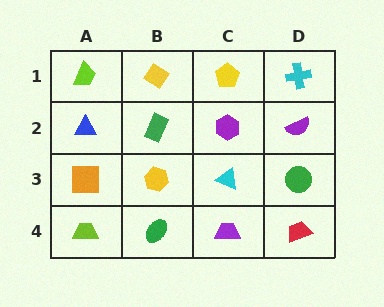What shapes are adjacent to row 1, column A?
A blue triangle (row 2, column A), a yellow diamond (row 1, column B).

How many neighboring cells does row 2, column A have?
3.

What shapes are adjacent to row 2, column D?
A cyan cross (row 1, column D), a green circle (row 3, column D), a purple hexagon (row 2, column C).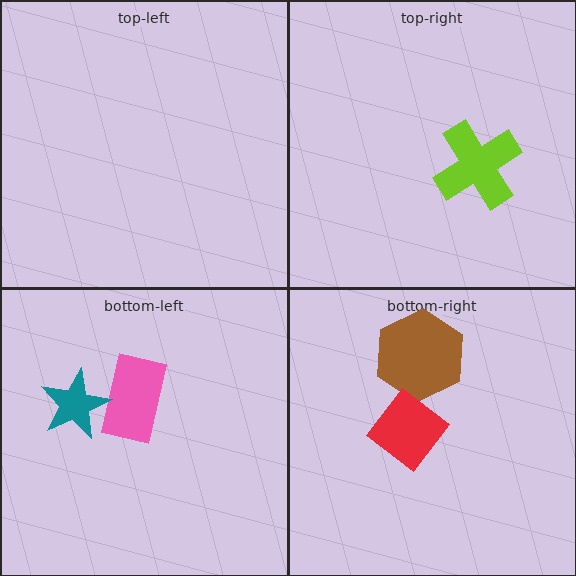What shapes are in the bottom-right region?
The brown hexagon, the red diamond.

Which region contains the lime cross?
The top-right region.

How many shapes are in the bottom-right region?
2.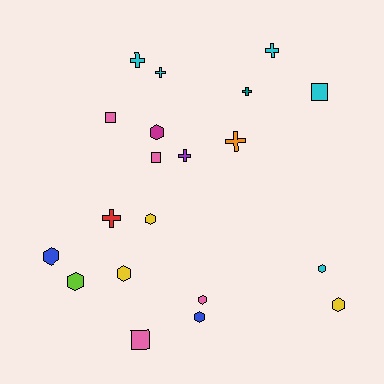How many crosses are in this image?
There are 7 crosses.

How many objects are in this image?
There are 20 objects.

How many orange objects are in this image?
There is 1 orange object.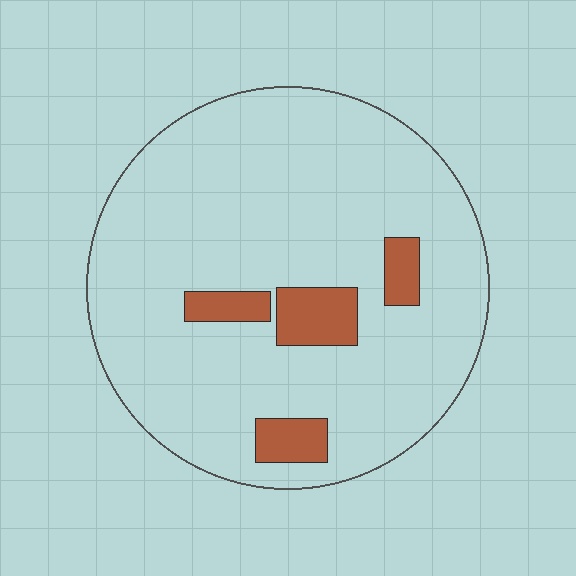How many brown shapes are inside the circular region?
4.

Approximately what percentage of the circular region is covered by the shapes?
Approximately 10%.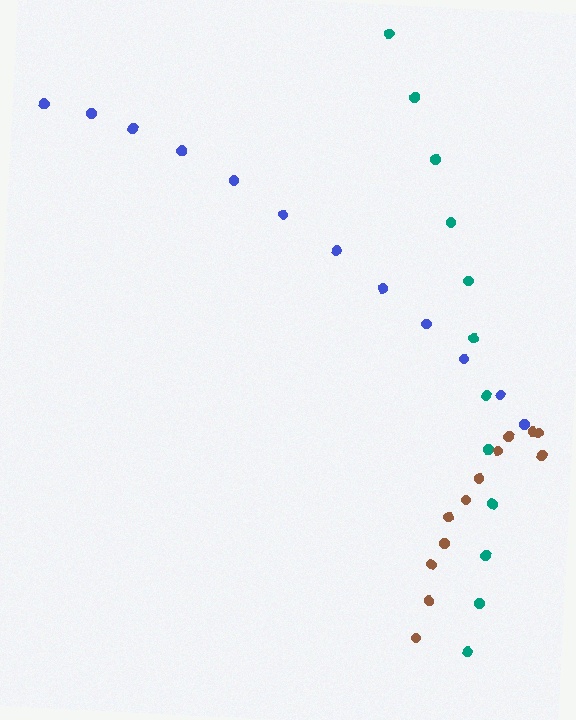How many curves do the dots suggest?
There are 3 distinct paths.